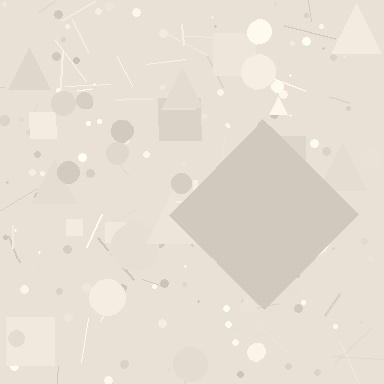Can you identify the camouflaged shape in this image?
The camouflaged shape is a diamond.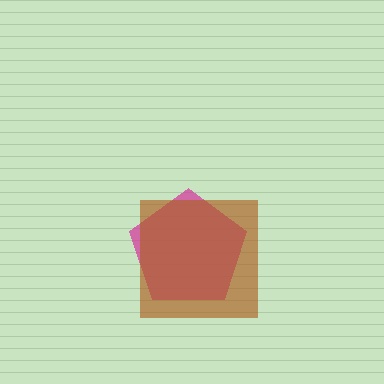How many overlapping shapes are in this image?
There are 2 overlapping shapes in the image.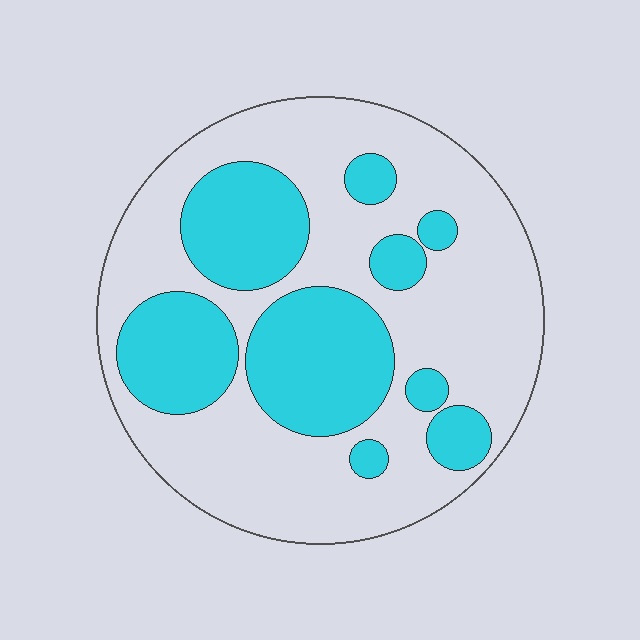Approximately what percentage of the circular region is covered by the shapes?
Approximately 35%.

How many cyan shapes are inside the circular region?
9.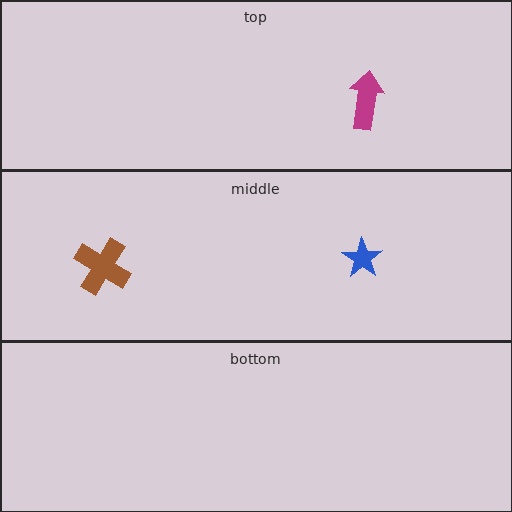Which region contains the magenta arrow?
The top region.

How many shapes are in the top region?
1.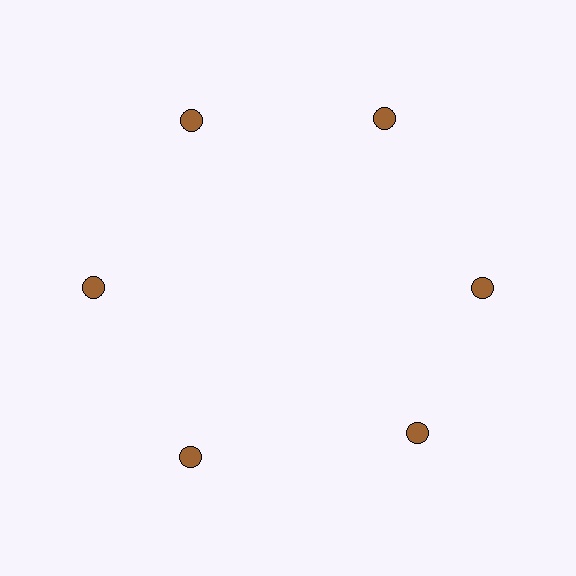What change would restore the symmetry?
The symmetry would be restored by rotating it back into even spacing with its neighbors so that all 6 circles sit at equal angles and equal distance from the center.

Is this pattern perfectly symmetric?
No. The 6 brown circles are arranged in a ring, but one element near the 5 o'clock position is rotated out of alignment along the ring, breaking the 6-fold rotational symmetry.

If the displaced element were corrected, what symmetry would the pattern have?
It would have 6-fold rotational symmetry — the pattern would map onto itself every 60 degrees.